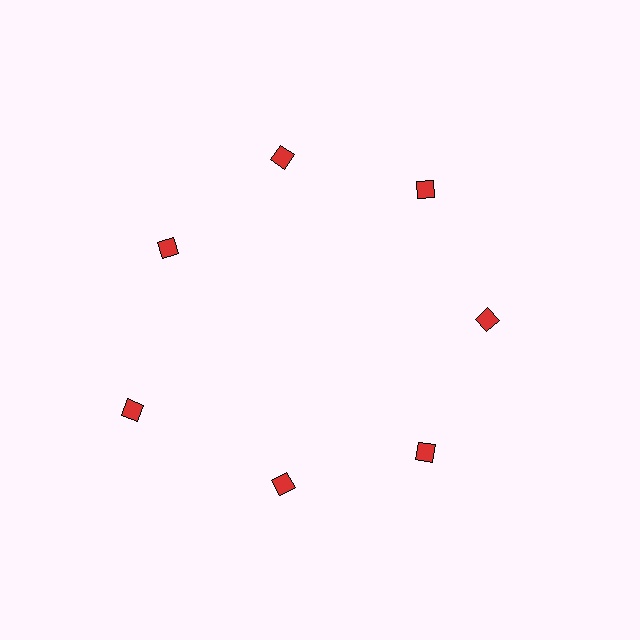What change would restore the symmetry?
The symmetry would be restored by moving it inward, back onto the ring so that all 7 diamonds sit at equal angles and equal distance from the center.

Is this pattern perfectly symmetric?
No. The 7 red diamonds are arranged in a ring, but one element near the 8 o'clock position is pushed outward from the center, breaking the 7-fold rotational symmetry.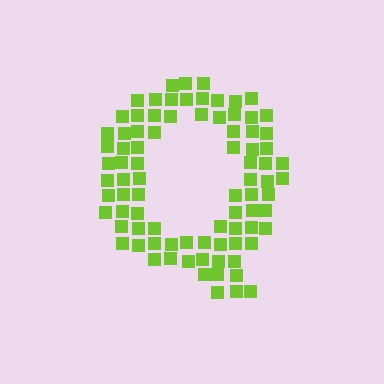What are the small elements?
The small elements are squares.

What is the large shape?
The large shape is the letter Q.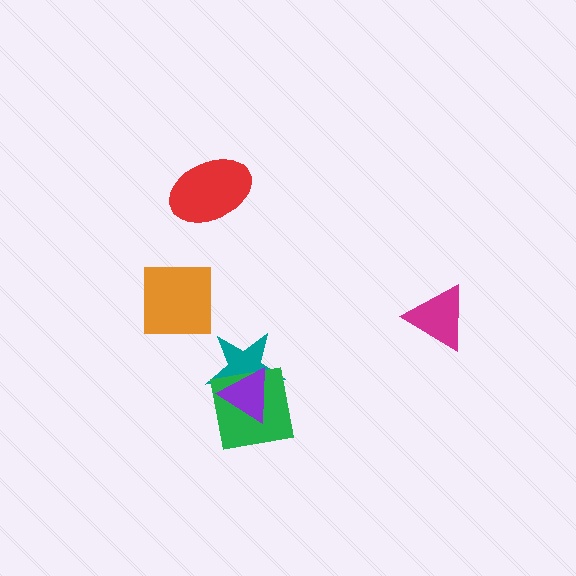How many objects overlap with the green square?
2 objects overlap with the green square.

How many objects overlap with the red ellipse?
0 objects overlap with the red ellipse.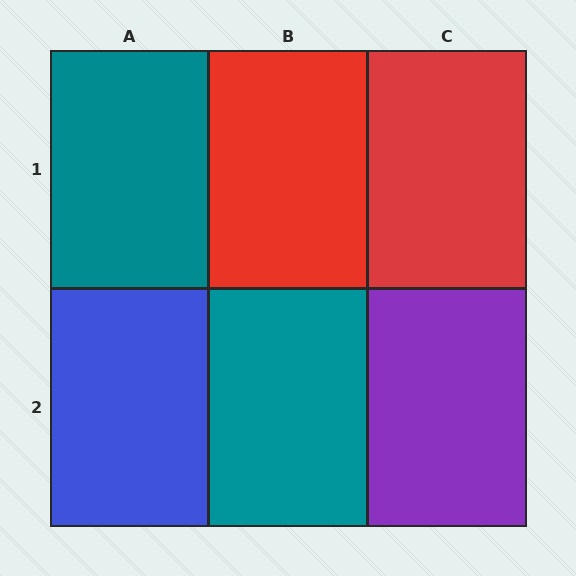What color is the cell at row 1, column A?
Teal.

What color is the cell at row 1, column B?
Red.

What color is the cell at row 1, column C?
Red.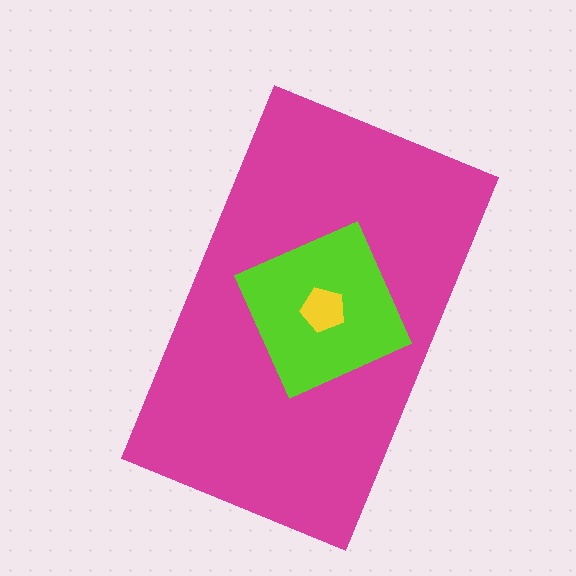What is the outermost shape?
The magenta rectangle.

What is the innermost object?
The yellow pentagon.